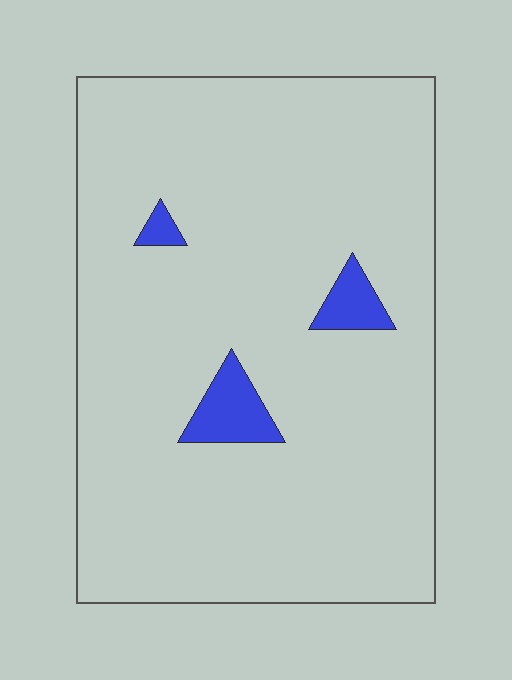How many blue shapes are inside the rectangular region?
3.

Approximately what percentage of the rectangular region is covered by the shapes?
Approximately 5%.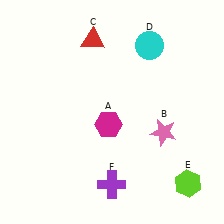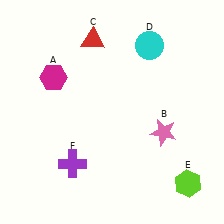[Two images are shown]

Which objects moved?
The objects that moved are: the magenta hexagon (A), the purple cross (F).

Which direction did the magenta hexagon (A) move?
The magenta hexagon (A) moved left.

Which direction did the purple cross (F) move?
The purple cross (F) moved left.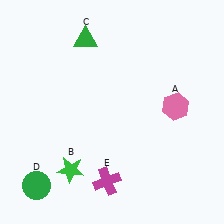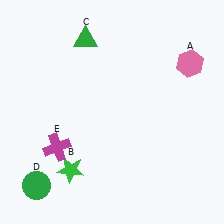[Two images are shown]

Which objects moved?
The objects that moved are: the pink hexagon (A), the magenta cross (E).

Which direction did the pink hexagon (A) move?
The pink hexagon (A) moved up.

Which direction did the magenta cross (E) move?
The magenta cross (E) moved left.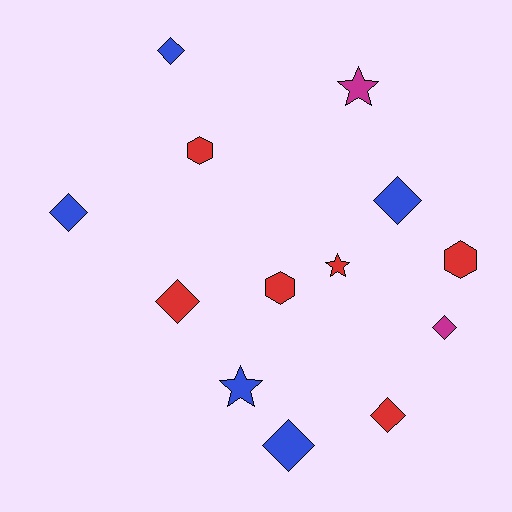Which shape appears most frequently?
Diamond, with 7 objects.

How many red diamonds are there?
There are 2 red diamonds.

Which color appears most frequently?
Red, with 6 objects.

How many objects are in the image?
There are 13 objects.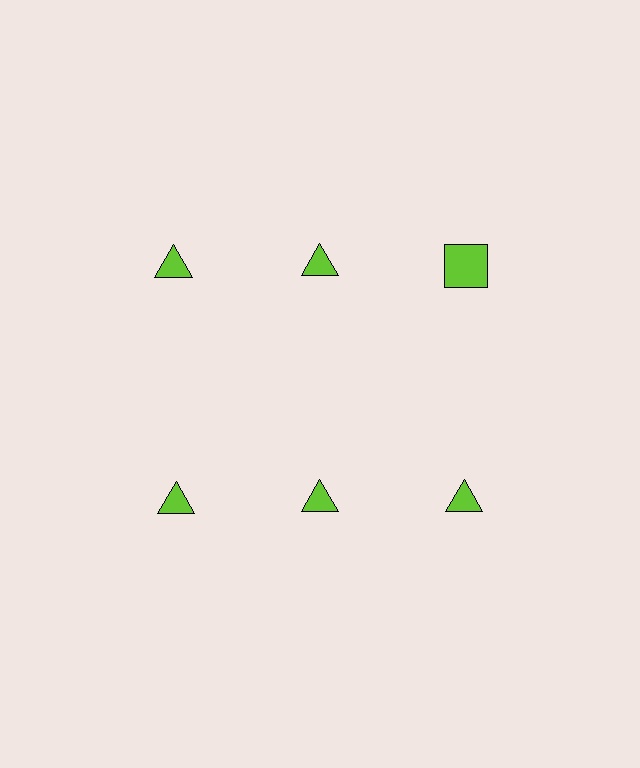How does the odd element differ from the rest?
It has a different shape: square instead of triangle.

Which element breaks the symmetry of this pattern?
The lime square in the top row, center column breaks the symmetry. All other shapes are lime triangles.